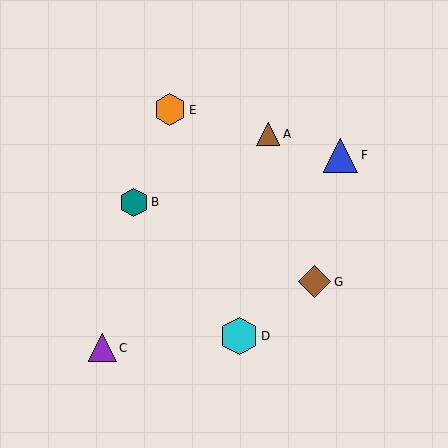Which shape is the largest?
The cyan hexagon (labeled D) is the largest.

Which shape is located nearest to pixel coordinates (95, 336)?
The purple triangle (labeled C) at (102, 348) is nearest to that location.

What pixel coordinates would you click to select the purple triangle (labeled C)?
Click at (102, 348) to select the purple triangle C.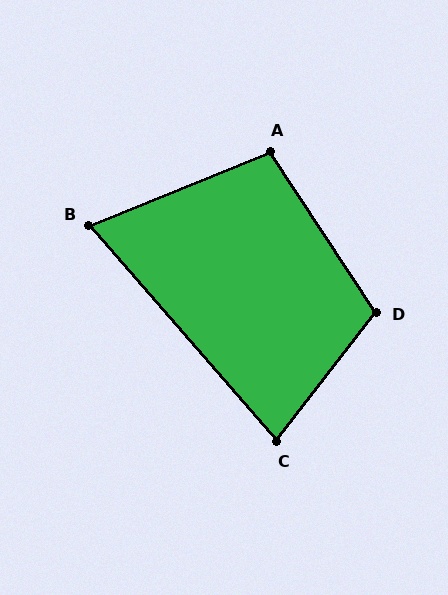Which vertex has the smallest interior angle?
B, at approximately 71 degrees.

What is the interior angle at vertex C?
Approximately 79 degrees (acute).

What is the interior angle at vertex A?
Approximately 101 degrees (obtuse).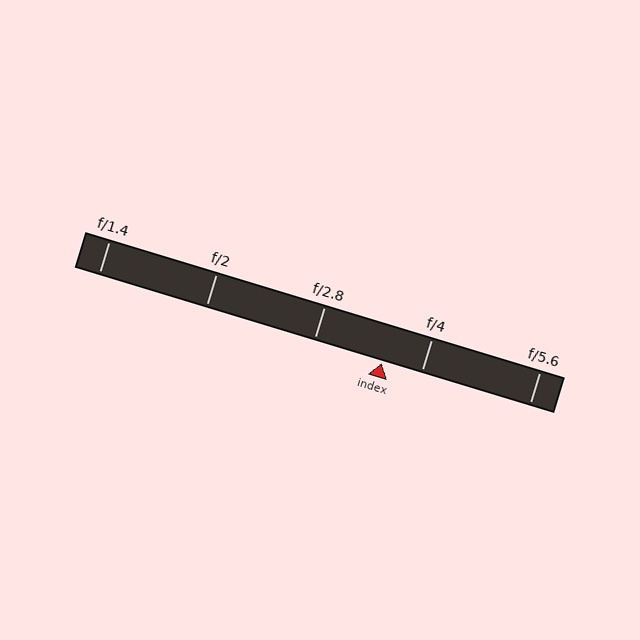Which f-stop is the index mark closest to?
The index mark is closest to f/4.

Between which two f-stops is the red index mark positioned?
The index mark is between f/2.8 and f/4.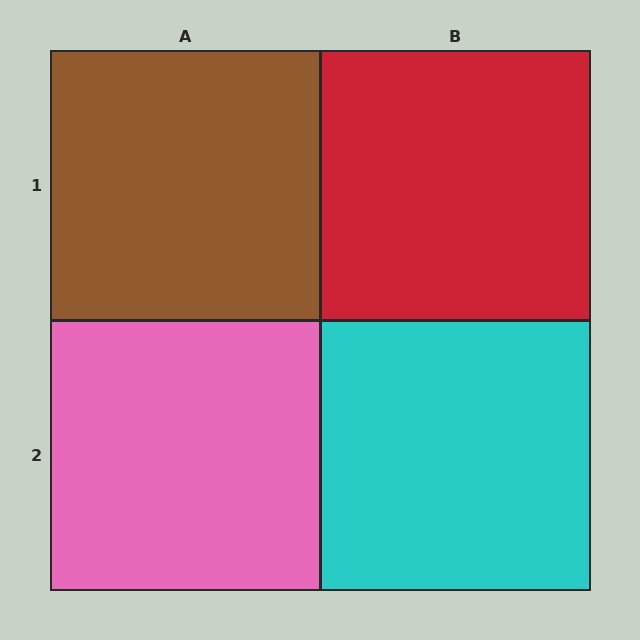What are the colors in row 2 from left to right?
Pink, cyan.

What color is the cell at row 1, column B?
Red.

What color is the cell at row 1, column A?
Brown.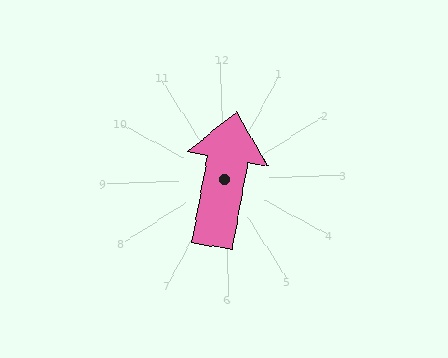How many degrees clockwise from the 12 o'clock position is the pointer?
Approximately 12 degrees.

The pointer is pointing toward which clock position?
Roughly 12 o'clock.